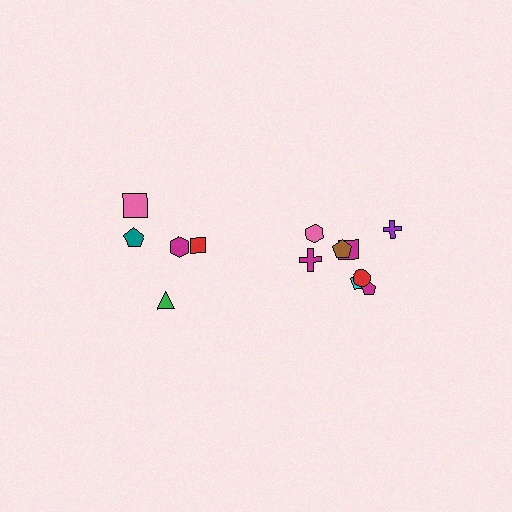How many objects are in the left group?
There are 5 objects.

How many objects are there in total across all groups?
There are 13 objects.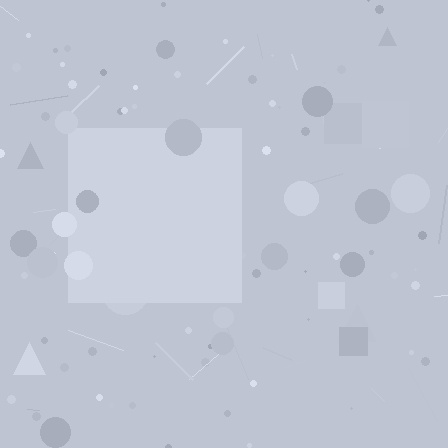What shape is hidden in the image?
A square is hidden in the image.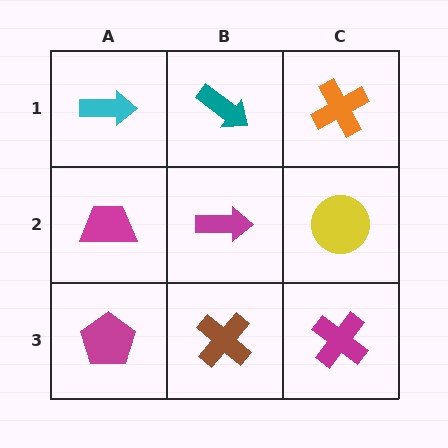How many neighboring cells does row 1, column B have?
3.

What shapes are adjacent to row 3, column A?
A magenta trapezoid (row 2, column A), a brown cross (row 3, column B).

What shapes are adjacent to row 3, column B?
A magenta arrow (row 2, column B), a magenta pentagon (row 3, column A), a magenta cross (row 3, column C).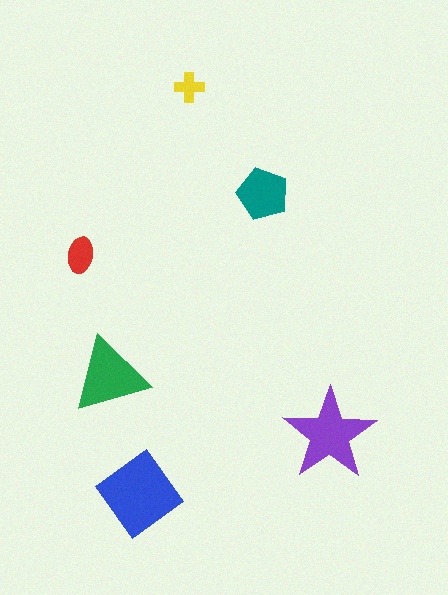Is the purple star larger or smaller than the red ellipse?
Larger.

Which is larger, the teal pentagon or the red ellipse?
The teal pentagon.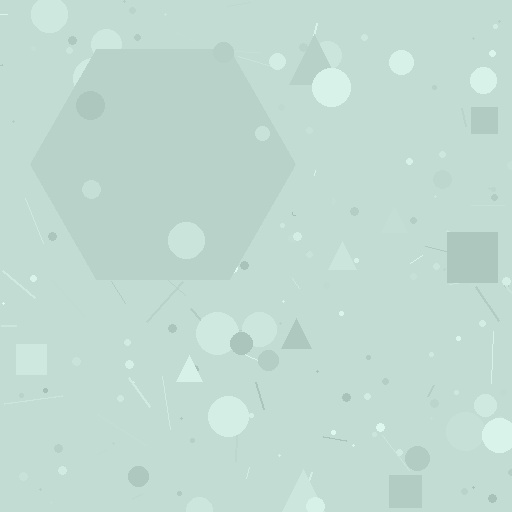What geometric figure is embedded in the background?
A hexagon is embedded in the background.